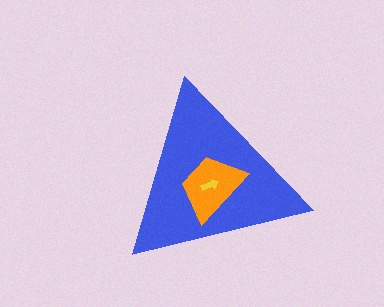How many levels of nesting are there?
3.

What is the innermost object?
The yellow arrow.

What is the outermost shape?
The blue triangle.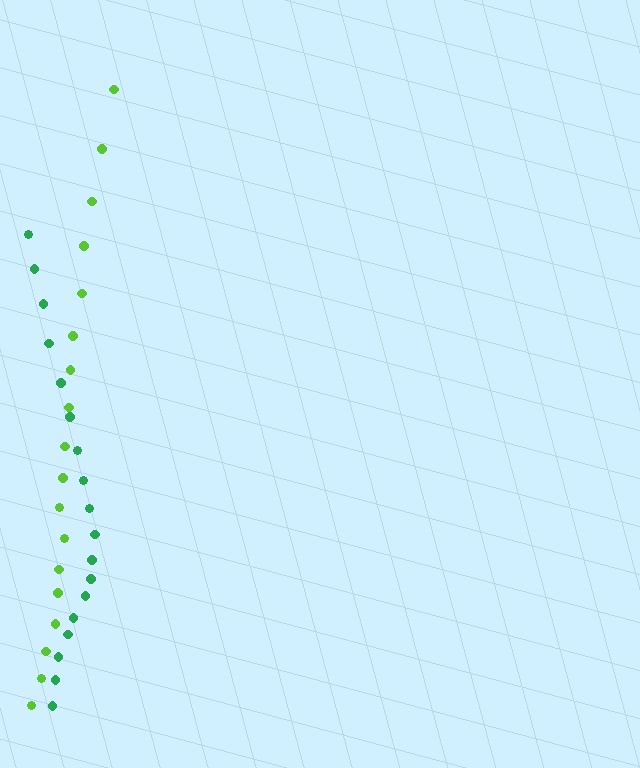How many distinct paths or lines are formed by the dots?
There are 2 distinct paths.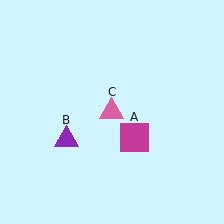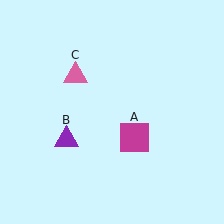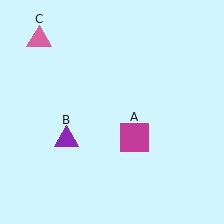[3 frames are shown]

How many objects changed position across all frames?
1 object changed position: pink triangle (object C).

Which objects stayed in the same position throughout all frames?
Magenta square (object A) and purple triangle (object B) remained stationary.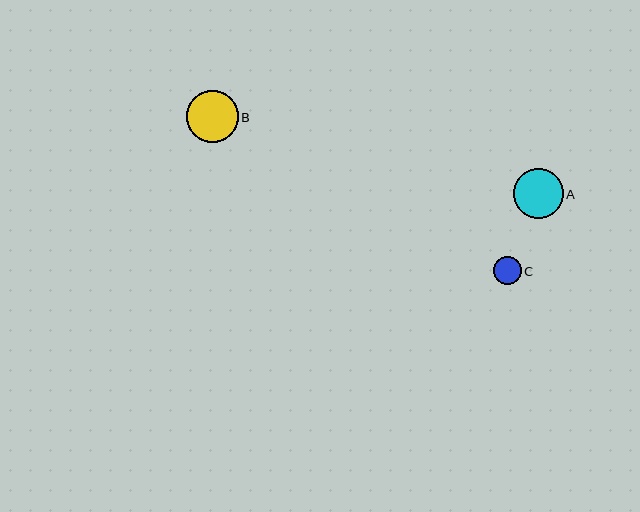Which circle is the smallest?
Circle C is the smallest with a size of approximately 28 pixels.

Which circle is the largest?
Circle B is the largest with a size of approximately 52 pixels.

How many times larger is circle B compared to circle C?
Circle B is approximately 1.9 times the size of circle C.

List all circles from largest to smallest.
From largest to smallest: B, A, C.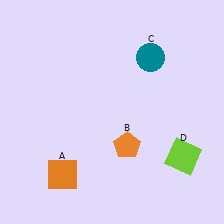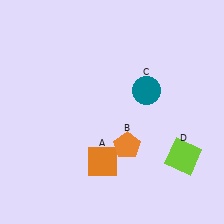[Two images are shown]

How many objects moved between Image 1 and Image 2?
2 objects moved between the two images.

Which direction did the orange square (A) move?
The orange square (A) moved right.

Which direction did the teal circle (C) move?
The teal circle (C) moved down.